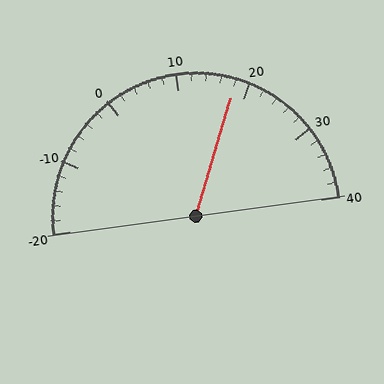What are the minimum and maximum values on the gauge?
The gauge ranges from -20 to 40.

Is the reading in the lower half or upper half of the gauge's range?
The reading is in the upper half of the range (-20 to 40).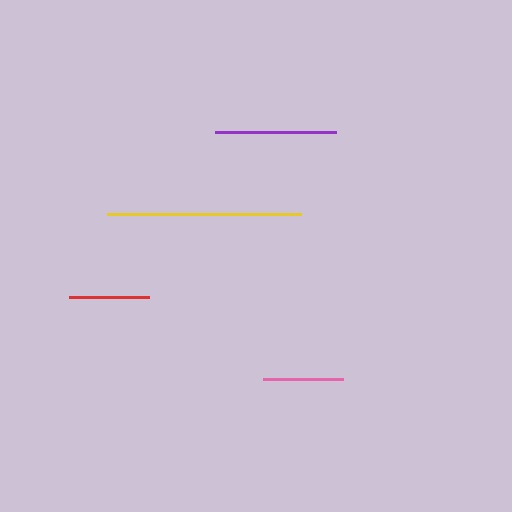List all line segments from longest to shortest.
From longest to shortest: yellow, purple, pink, red.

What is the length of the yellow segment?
The yellow segment is approximately 194 pixels long.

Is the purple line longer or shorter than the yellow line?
The yellow line is longer than the purple line.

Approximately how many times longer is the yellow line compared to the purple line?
The yellow line is approximately 1.6 times the length of the purple line.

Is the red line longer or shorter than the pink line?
The pink line is longer than the red line.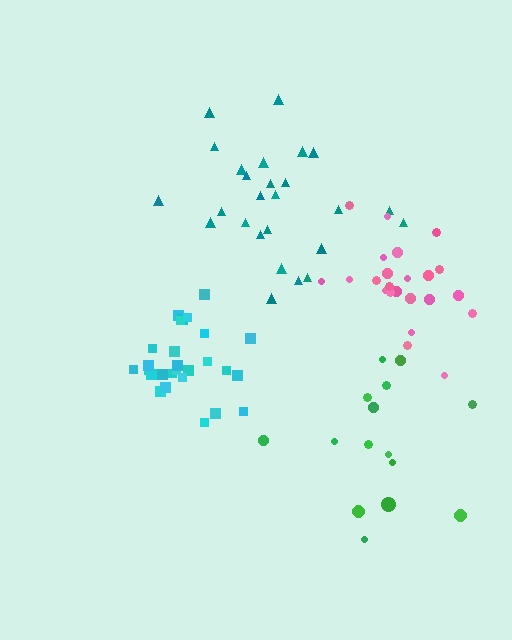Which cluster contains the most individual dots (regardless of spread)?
Cyan (27).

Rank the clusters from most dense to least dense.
cyan, pink, teal, green.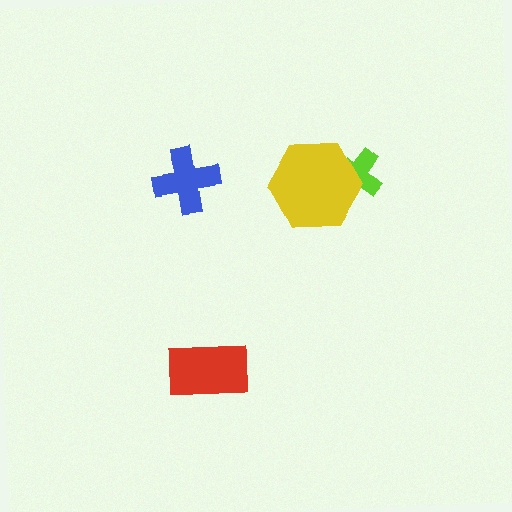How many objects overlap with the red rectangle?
0 objects overlap with the red rectangle.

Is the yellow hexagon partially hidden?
No, no other shape covers it.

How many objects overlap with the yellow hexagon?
1 object overlaps with the yellow hexagon.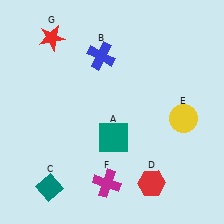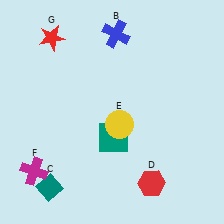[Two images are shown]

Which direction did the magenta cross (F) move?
The magenta cross (F) moved left.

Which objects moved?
The objects that moved are: the blue cross (B), the yellow circle (E), the magenta cross (F).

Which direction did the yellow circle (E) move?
The yellow circle (E) moved left.